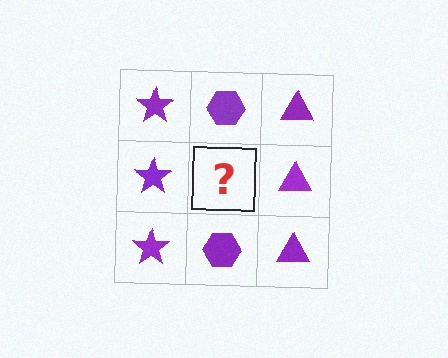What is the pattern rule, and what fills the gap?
The rule is that each column has a consistent shape. The gap should be filled with a purple hexagon.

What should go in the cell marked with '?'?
The missing cell should contain a purple hexagon.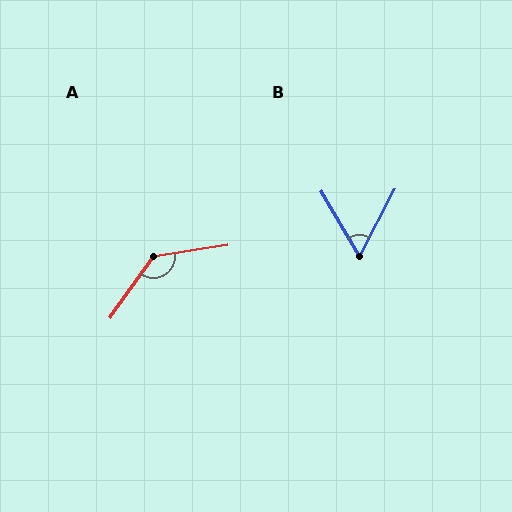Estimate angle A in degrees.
Approximately 134 degrees.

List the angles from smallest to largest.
B (59°), A (134°).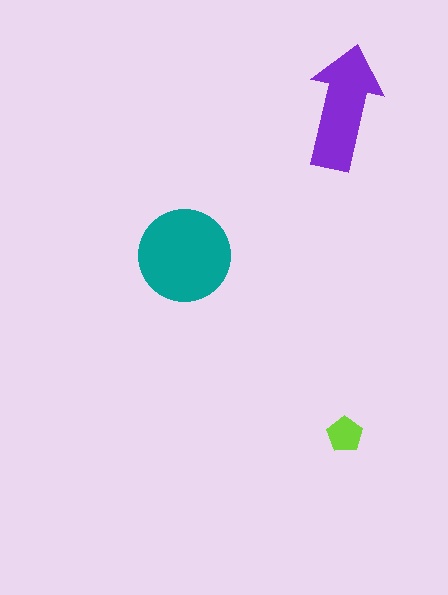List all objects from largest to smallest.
The teal circle, the purple arrow, the lime pentagon.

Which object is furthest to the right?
The lime pentagon is rightmost.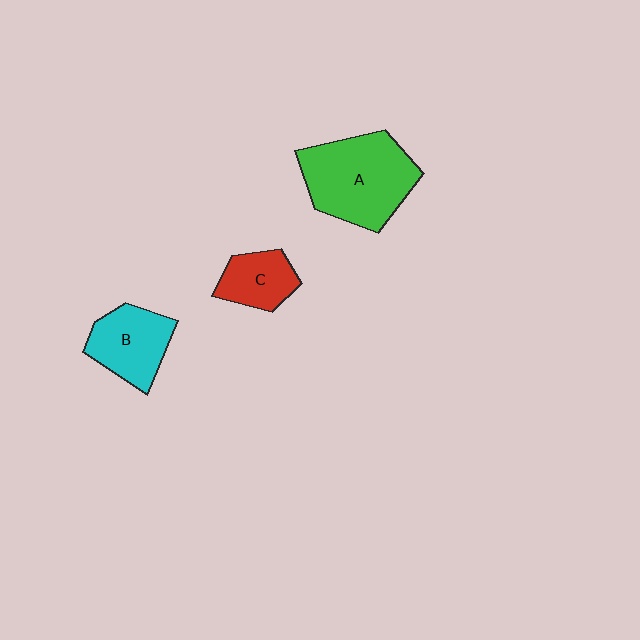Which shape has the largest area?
Shape A (green).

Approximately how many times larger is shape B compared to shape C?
Approximately 1.4 times.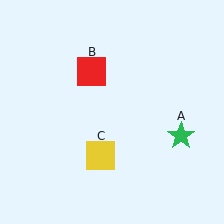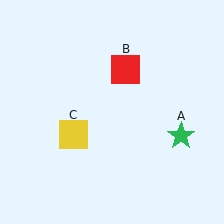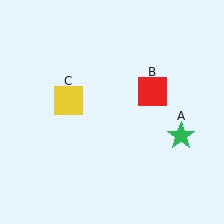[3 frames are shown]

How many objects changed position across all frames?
2 objects changed position: red square (object B), yellow square (object C).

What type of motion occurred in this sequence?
The red square (object B), yellow square (object C) rotated clockwise around the center of the scene.